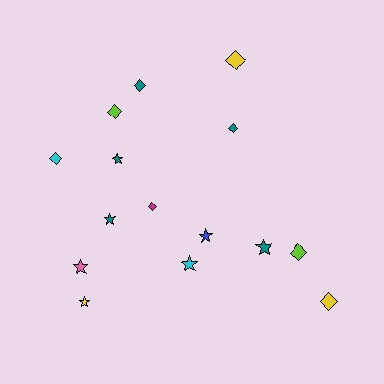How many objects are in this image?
There are 15 objects.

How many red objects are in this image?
There are no red objects.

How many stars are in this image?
There are 7 stars.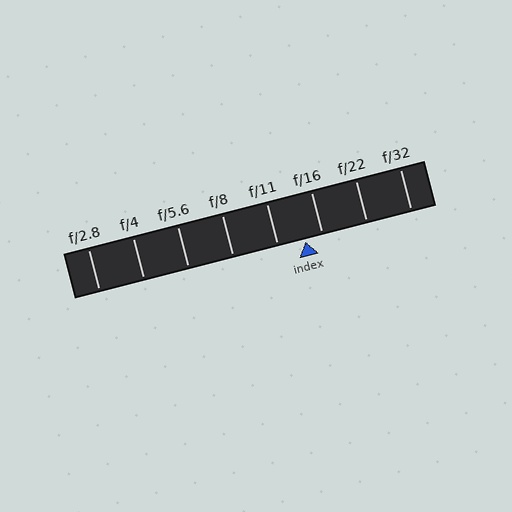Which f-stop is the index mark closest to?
The index mark is closest to f/16.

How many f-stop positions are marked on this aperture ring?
There are 8 f-stop positions marked.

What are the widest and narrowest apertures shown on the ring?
The widest aperture shown is f/2.8 and the narrowest is f/32.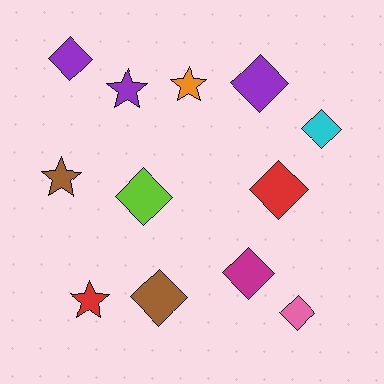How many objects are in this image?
There are 12 objects.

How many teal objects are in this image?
There are no teal objects.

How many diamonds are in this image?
There are 8 diamonds.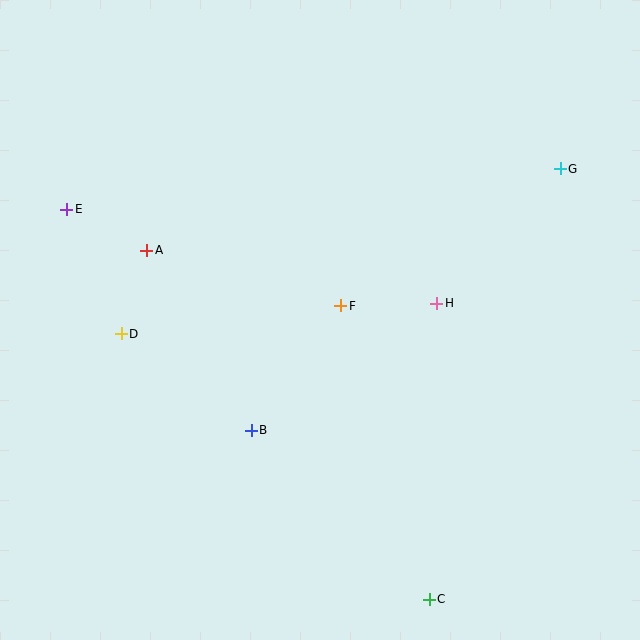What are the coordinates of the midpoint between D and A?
The midpoint between D and A is at (134, 292).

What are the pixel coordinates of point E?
Point E is at (67, 209).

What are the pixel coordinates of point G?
Point G is at (560, 169).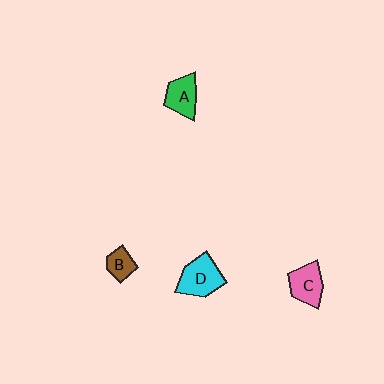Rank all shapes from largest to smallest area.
From largest to smallest: D (cyan), C (pink), A (green), B (brown).